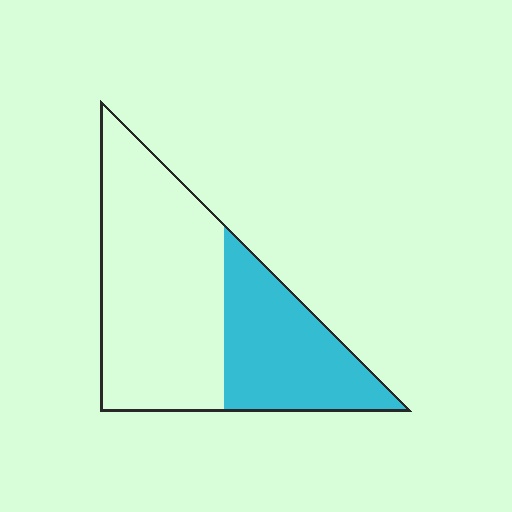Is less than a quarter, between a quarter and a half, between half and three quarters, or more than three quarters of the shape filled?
Between a quarter and a half.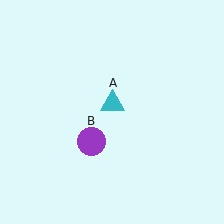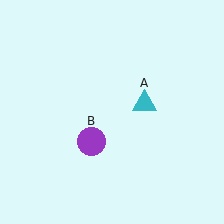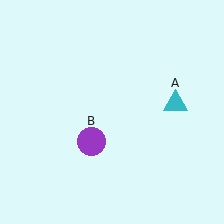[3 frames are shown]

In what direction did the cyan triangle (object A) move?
The cyan triangle (object A) moved right.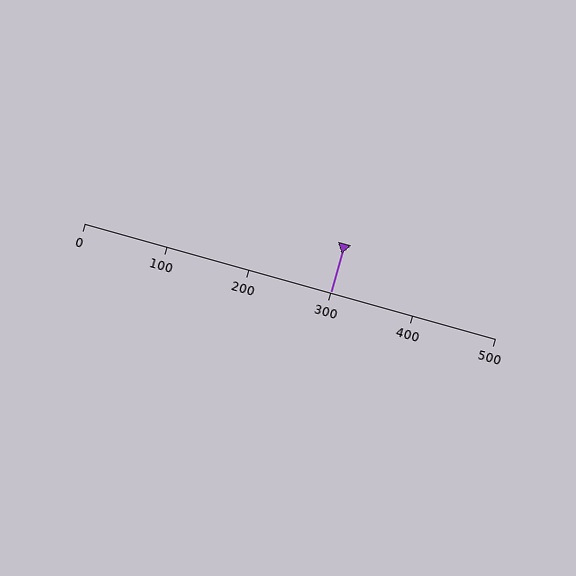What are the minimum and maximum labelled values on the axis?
The axis runs from 0 to 500.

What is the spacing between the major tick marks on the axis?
The major ticks are spaced 100 apart.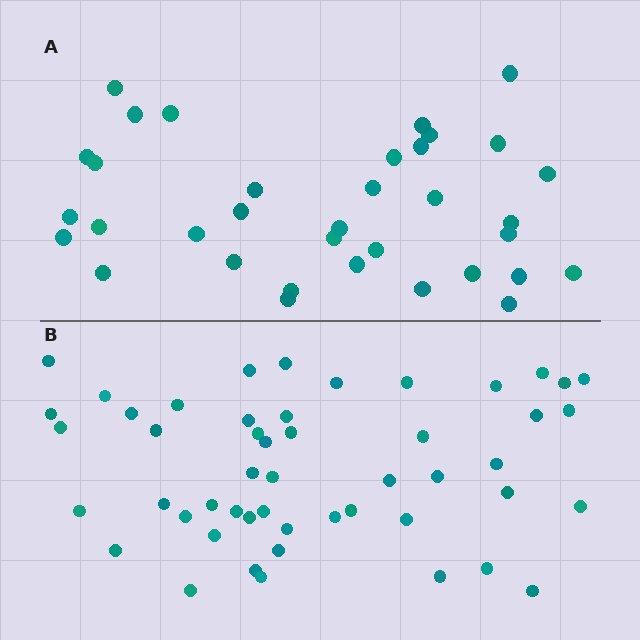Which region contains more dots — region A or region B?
Region B (the bottom region) has more dots.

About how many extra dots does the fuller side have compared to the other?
Region B has approximately 15 more dots than region A.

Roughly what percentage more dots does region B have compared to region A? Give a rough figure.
About 45% more.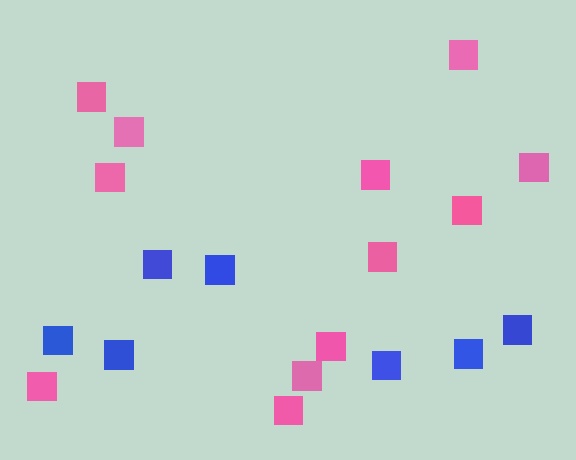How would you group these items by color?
There are 2 groups: one group of pink squares (12) and one group of blue squares (7).